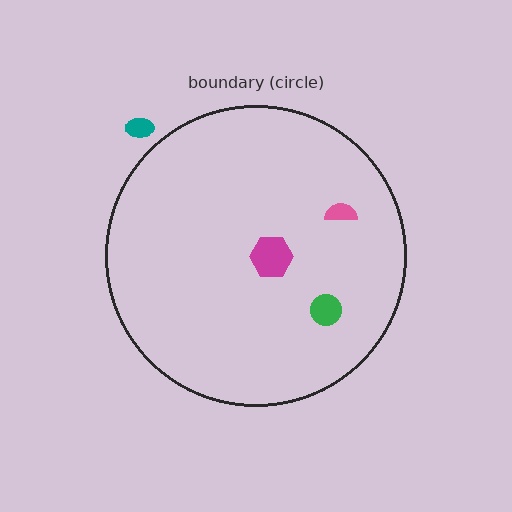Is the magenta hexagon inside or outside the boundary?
Inside.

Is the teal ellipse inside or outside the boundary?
Outside.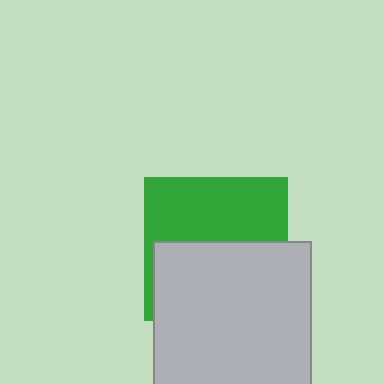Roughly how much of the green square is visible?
About half of it is visible (roughly 48%).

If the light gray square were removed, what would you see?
You would see the complete green square.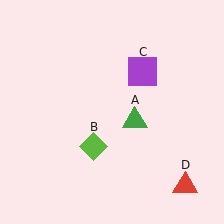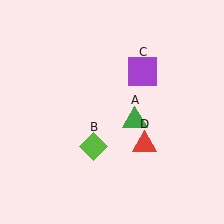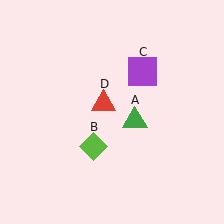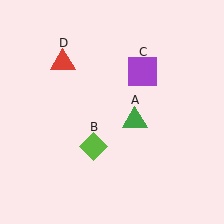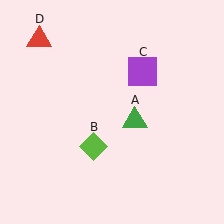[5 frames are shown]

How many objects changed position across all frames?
1 object changed position: red triangle (object D).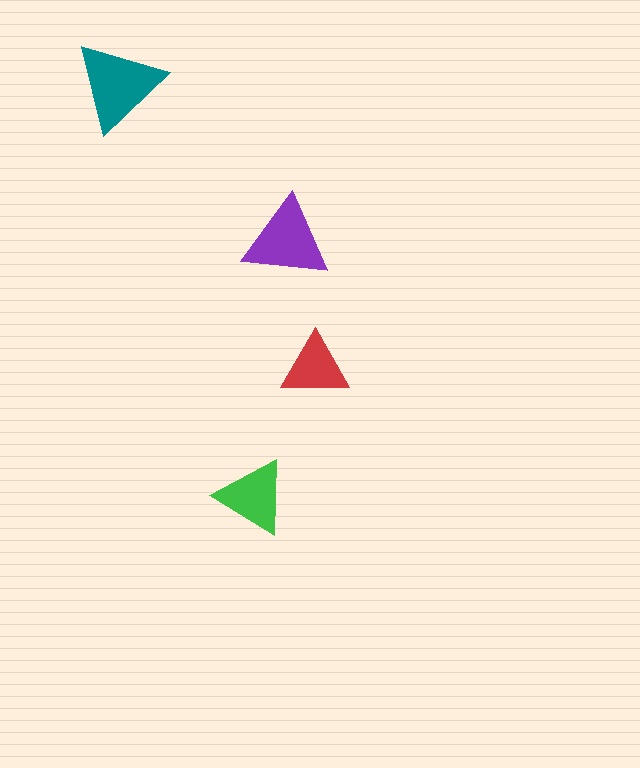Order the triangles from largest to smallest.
the teal one, the purple one, the green one, the red one.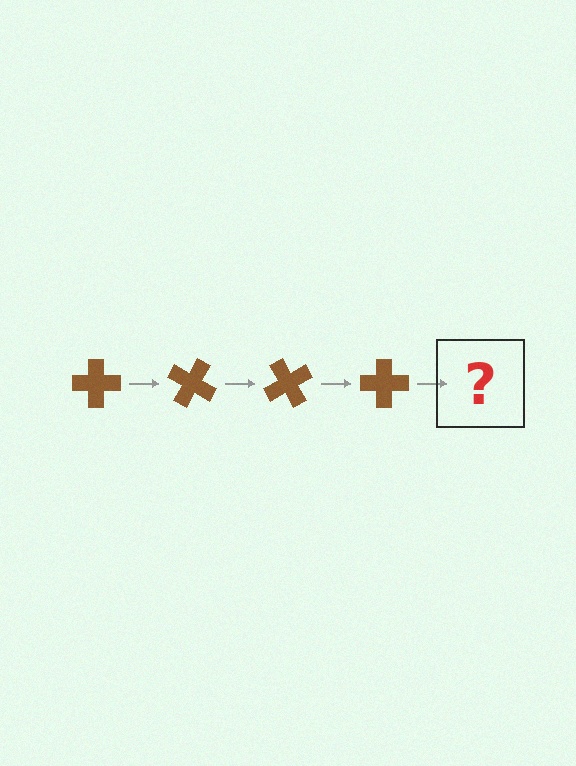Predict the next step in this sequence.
The next step is a brown cross rotated 120 degrees.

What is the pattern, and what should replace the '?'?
The pattern is that the cross rotates 30 degrees each step. The '?' should be a brown cross rotated 120 degrees.